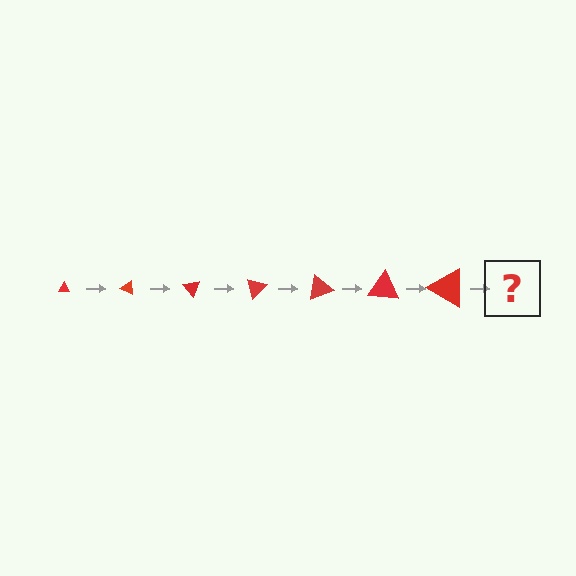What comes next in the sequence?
The next element should be a triangle, larger than the previous one and rotated 175 degrees from the start.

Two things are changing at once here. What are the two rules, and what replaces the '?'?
The two rules are that the triangle grows larger each step and it rotates 25 degrees each step. The '?' should be a triangle, larger than the previous one and rotated 175 degrees from the start.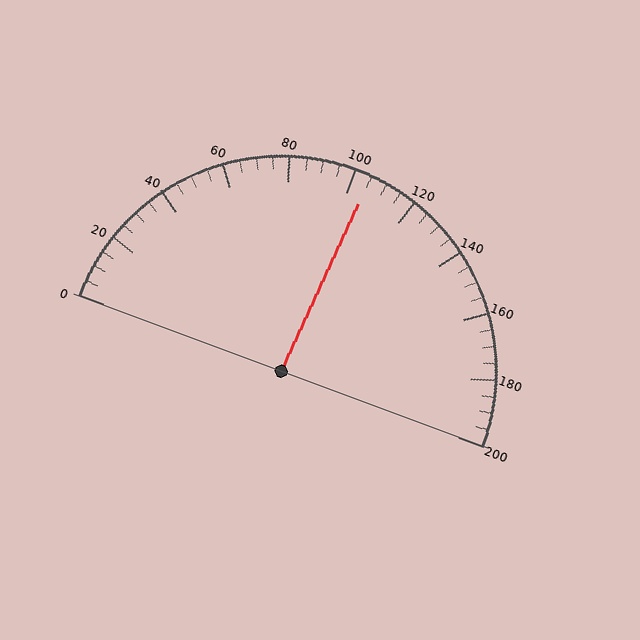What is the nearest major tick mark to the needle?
The nearest major tick mark is 100.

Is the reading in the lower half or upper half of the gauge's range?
The reading is in the upper half of the range (0 to 200).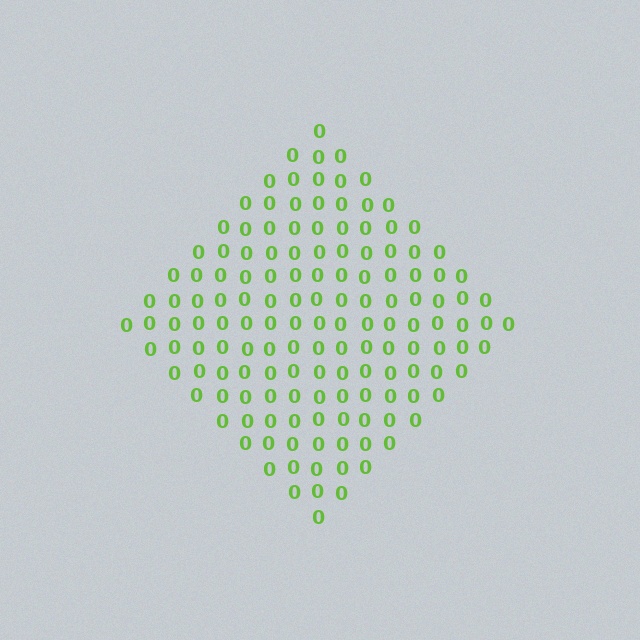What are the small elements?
The small elements are digit 0's.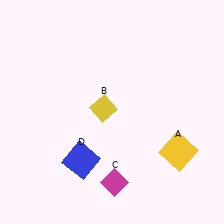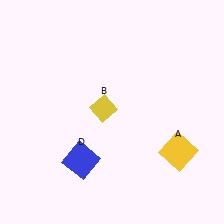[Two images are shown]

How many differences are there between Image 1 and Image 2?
There is 1 difference between the two images.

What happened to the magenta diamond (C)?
The magenta diamond (C) was removed in Image 2. It was in the bottom-right area of Image 1.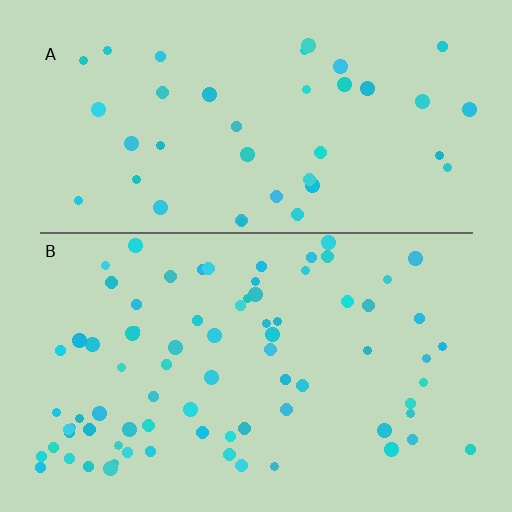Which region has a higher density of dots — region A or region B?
B (the bottom).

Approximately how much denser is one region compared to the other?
Approximately 2.0× — region B over region A.